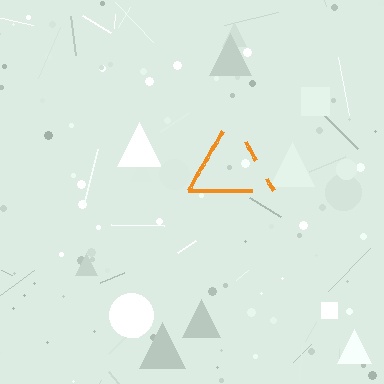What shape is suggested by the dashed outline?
The dashed outline suggests a triangle.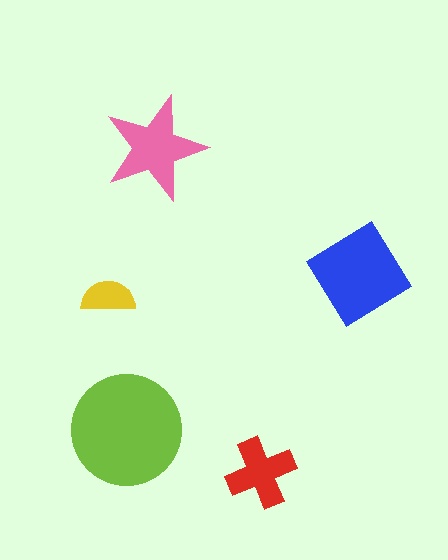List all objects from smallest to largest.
The yellow semicircle, the red cross, the pink star, the blue diamond, the lime circle.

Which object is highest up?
The pink star is topmost.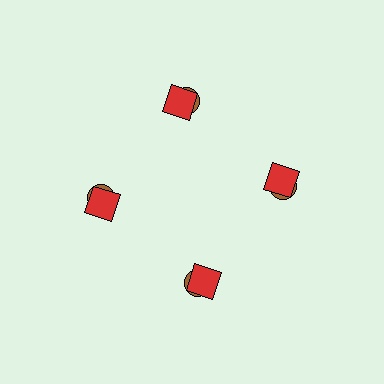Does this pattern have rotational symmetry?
Yes, this pattern has 4-fold rotational symmetry. It looks the same after rotating 90 degrees around the center.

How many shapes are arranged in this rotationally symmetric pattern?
There are 8 shapes, arranged in 4 groups of 2.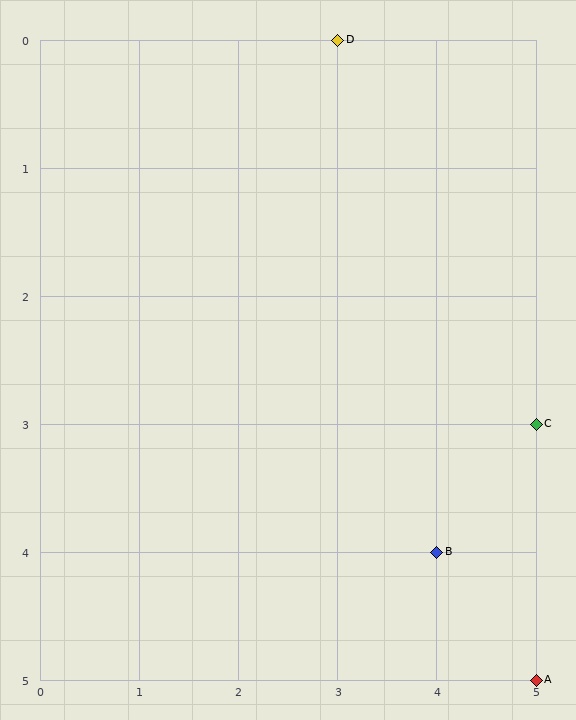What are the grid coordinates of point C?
Point C is at grid coordinates (5, 3).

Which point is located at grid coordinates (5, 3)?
Point C is at (5, 3).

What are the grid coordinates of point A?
Point A is at grid coordinates (5, 5).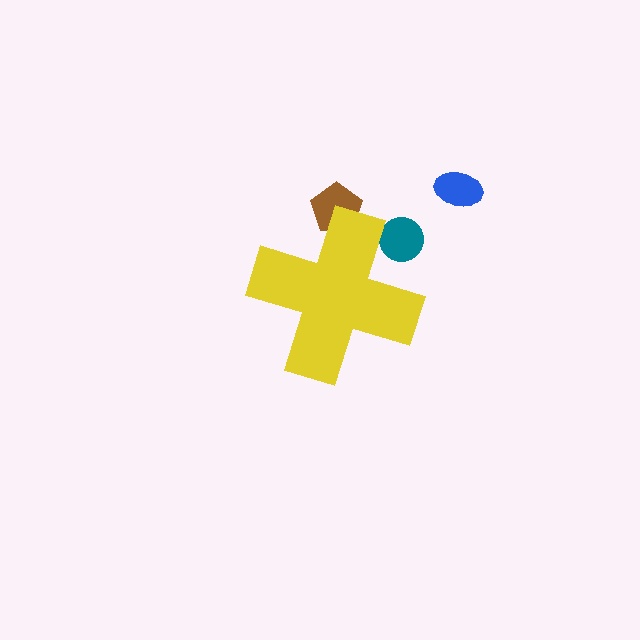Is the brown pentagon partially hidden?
Yes, the brown pentagon is partially hidden behind the yellow cross.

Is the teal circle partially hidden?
Yes, the teal circle is partially hidden behind the yellow cross.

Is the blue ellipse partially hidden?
No, the blue ellipse is fully visible.